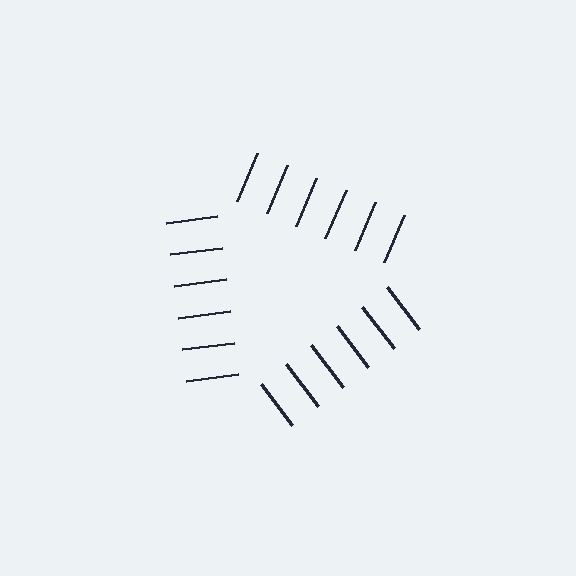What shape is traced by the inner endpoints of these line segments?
An illusory triangle — the line segments terminate on its edges but no continuous stroke is drawn.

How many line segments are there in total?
18 — 6 along each of the 3 edges.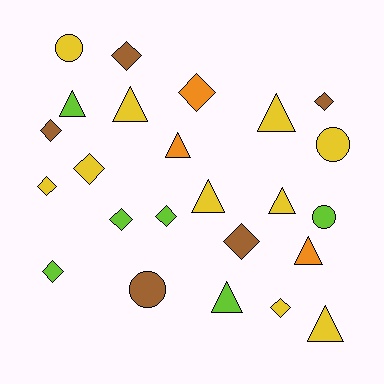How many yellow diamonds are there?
There are 3 yellow diamonds.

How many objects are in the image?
There are 24 objects.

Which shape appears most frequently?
Diamond, with 11 objects.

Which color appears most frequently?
Yellow, with 10 objects.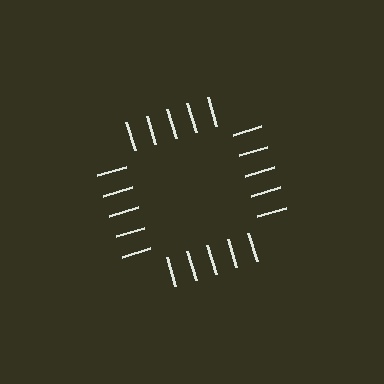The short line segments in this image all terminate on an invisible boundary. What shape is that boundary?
An illusory square — the line segments terminate on its edges but no continuous stroke is drawn.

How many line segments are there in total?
20 — 5 along each of the 4 edges.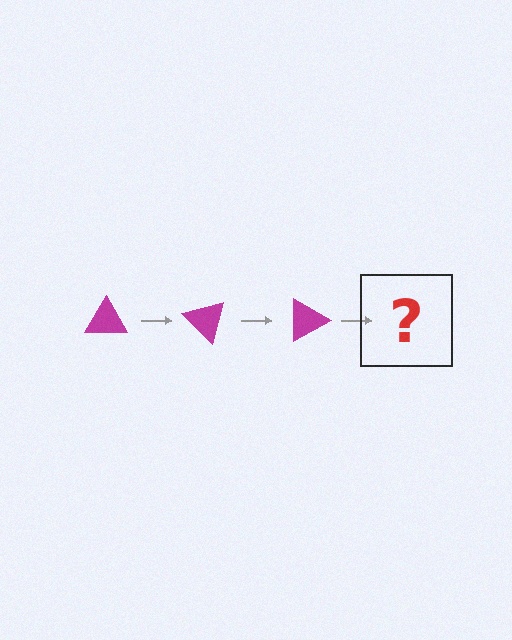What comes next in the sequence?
The next element should be a magenta triangle rotated 135 degrees.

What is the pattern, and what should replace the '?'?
The pattern is that the triangle rotates 45 degrees each step. The '?' should be a magenta triangle rotated 135 degrees.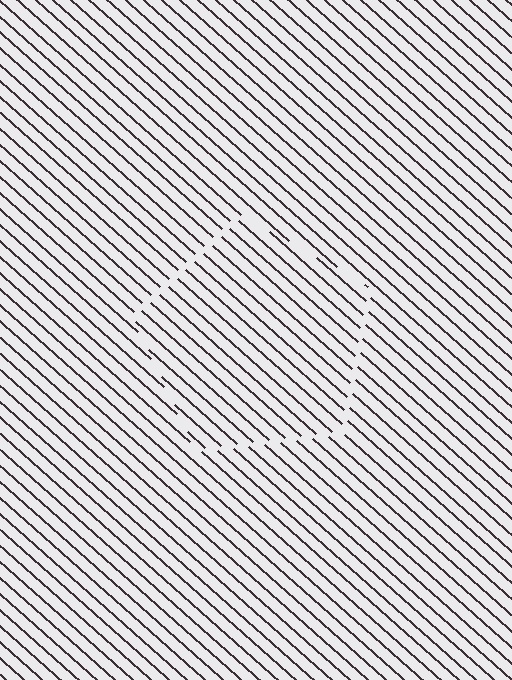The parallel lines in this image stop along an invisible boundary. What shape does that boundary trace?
An illusory pentagon. The interior of the shape contains the same grating, shifted by half a period — the contour is defined by the phase discontinuity where line-ends from the inner and outer gratings abut.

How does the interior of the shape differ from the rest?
The interior of the shape contains the same grating, shifted by half a period — the contour is defined by the phase discontinuity where line-ends from the inner and outer gratings abut.